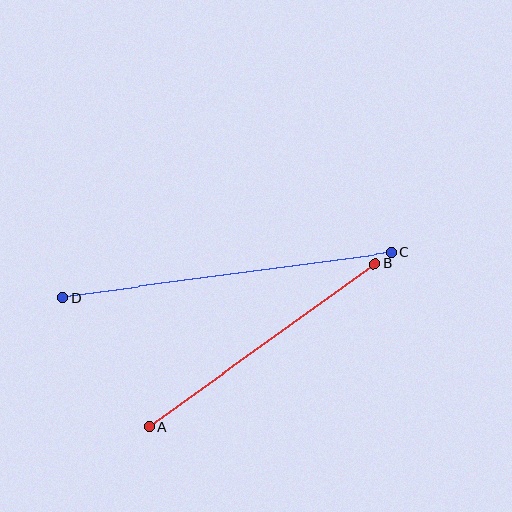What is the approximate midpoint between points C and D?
The midpoint is at approximately (227, 275) pixels.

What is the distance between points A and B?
The distance is approximately 279 pixels.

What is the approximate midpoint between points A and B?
The midpoint is at approximately (262, 346) pixels.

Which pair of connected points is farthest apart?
Points C and D are farthest apart.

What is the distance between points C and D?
The distance is approximately 331 pixels.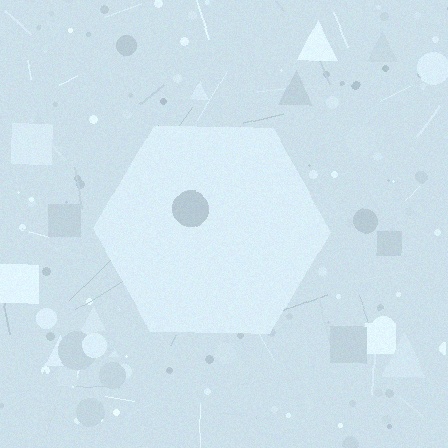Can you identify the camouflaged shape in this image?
The camouflaged shape is a hexagon.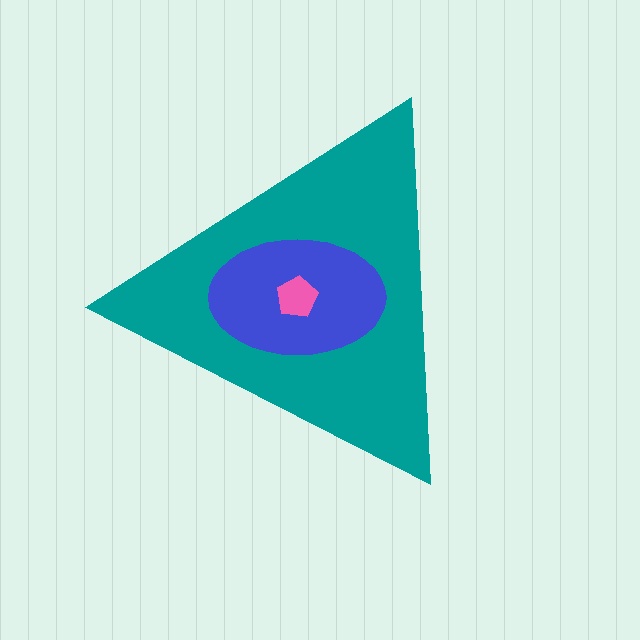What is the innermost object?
The pink pentagon.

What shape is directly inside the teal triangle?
The blue ellipse.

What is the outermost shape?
The teal triangle.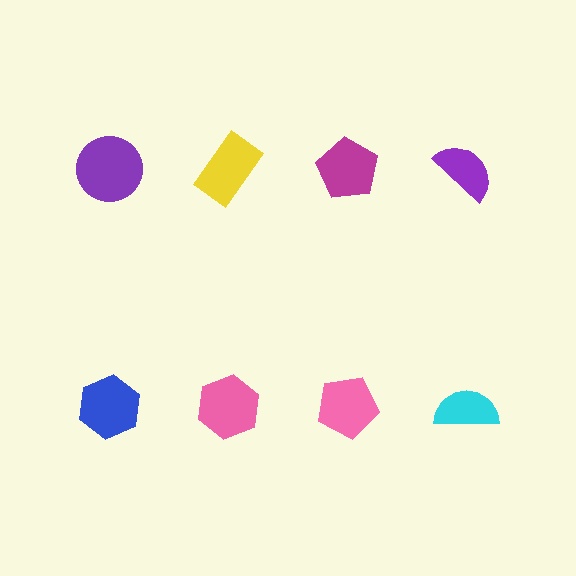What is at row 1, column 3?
A magenta pentagon.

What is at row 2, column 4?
A cyan semicircle.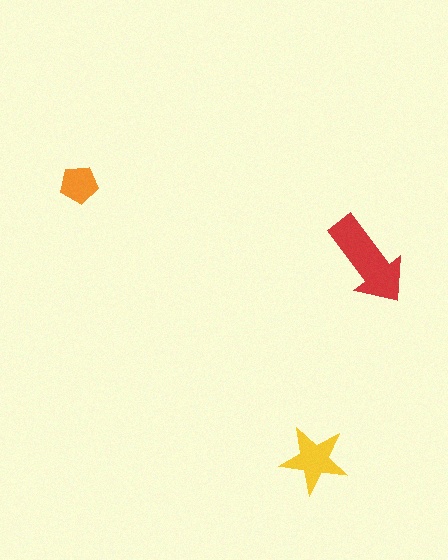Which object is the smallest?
The orange pentagon.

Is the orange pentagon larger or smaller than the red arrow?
Smaller.